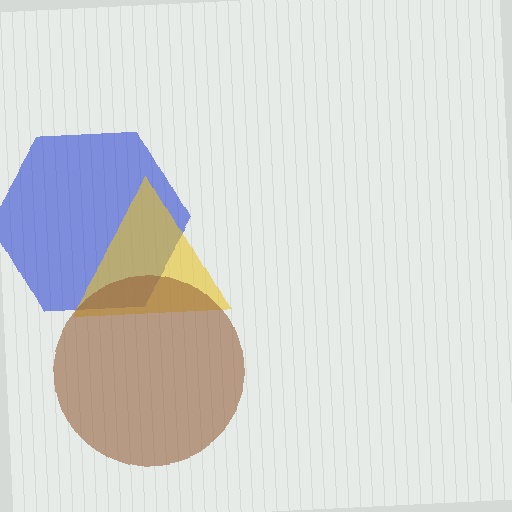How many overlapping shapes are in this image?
There are 3 overlapping shapes in the image.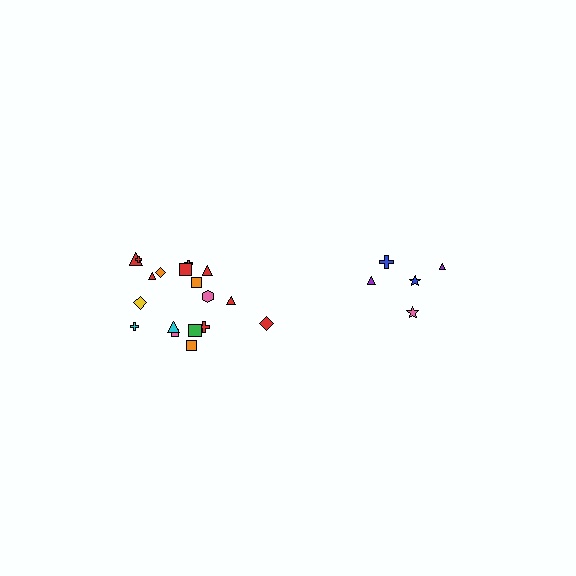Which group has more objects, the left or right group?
The left group.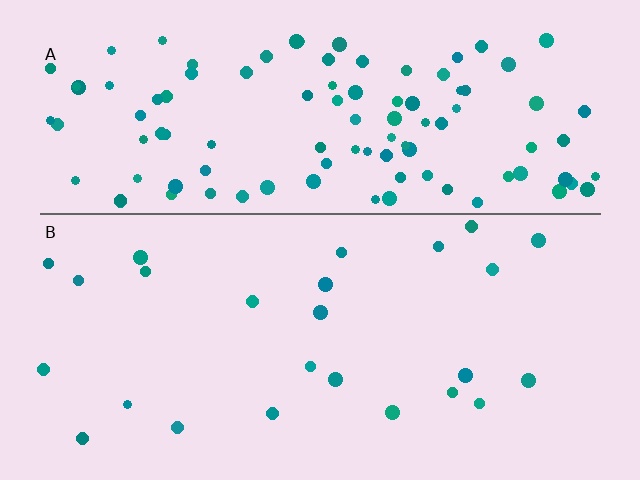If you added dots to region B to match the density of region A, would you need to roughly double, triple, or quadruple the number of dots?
Approximately quadruple.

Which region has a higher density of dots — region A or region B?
A (the top).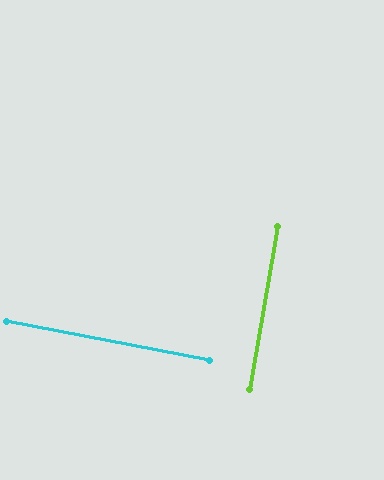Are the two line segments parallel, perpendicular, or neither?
Perpendicular — they meet at approximately 89°.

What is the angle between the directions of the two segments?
Approximately 89 degrees.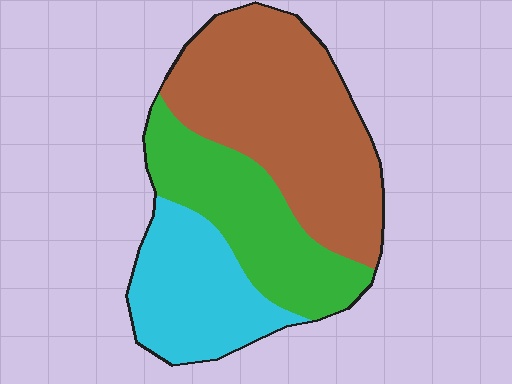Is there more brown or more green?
Brown.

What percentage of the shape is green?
Green takes up about one quarter (1/4) of the shape.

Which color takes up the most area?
Brown, at roughly 45%.